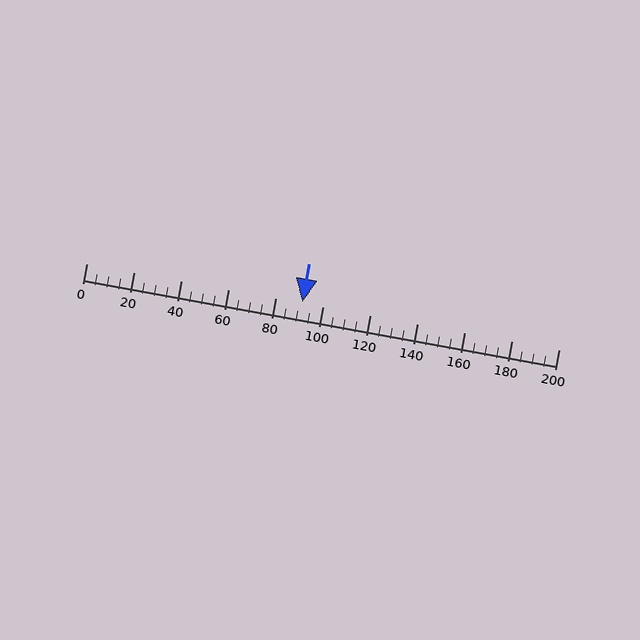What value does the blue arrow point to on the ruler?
The blue arrow points to approximately 91.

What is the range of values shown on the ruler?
The ruler shows values from 0 to 200.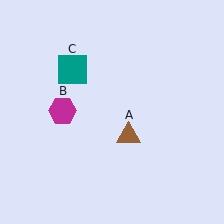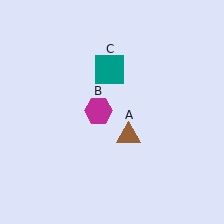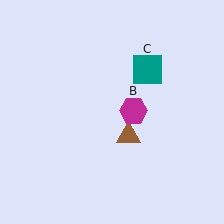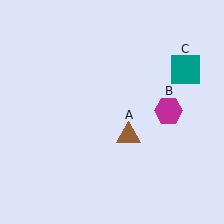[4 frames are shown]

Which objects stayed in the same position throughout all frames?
Brown triangle (object A) remained stationary.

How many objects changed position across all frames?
2 objects changed position: magenta hexagon (object B), teal square (object C).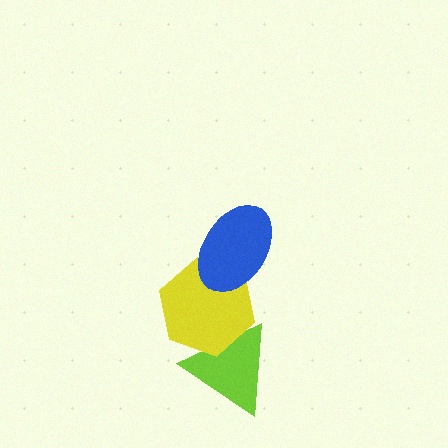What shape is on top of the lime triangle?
The yellow hexagon is on top of the lime triangle.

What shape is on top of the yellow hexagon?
The blue ellipse is on top of the yellow hexagon.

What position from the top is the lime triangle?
The lime triangle is 3rd from the top.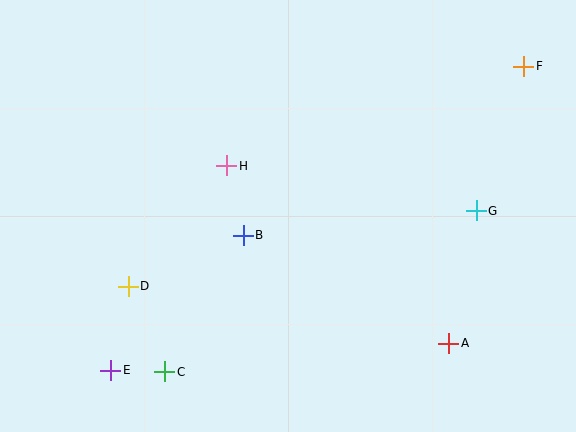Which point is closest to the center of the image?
Point B at (243, 235) is closest to the center.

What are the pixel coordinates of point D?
Point D is at (128, 286).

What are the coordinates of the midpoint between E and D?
The midpoint between E and D is at (120, 328).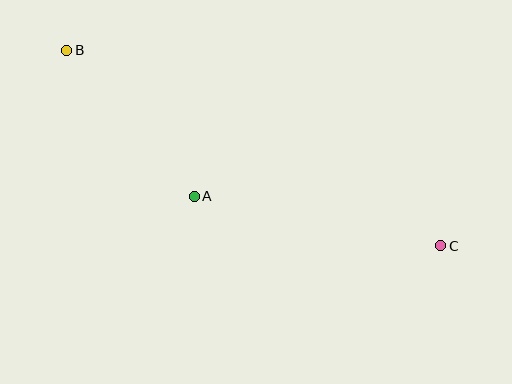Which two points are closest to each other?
Points A and B are closest to each other.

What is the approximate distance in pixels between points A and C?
The distance between A and C is approximately 252 pixels.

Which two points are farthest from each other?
Points B and C are farthest from each other.